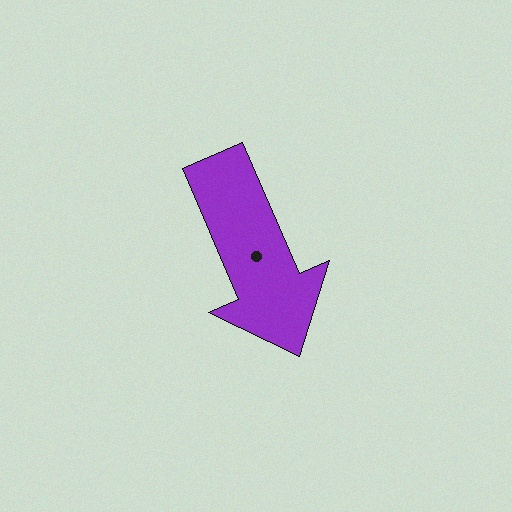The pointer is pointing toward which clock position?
Roughly 5 o'clock.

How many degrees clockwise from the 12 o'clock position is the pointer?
Approximately 157 degrees.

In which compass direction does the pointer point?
Southeast.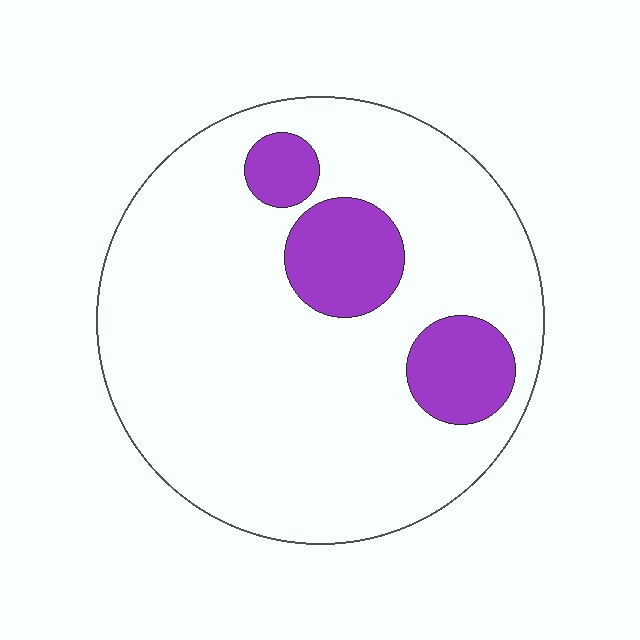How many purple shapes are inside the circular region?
3.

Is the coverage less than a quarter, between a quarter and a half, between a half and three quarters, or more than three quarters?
Less than a quarter.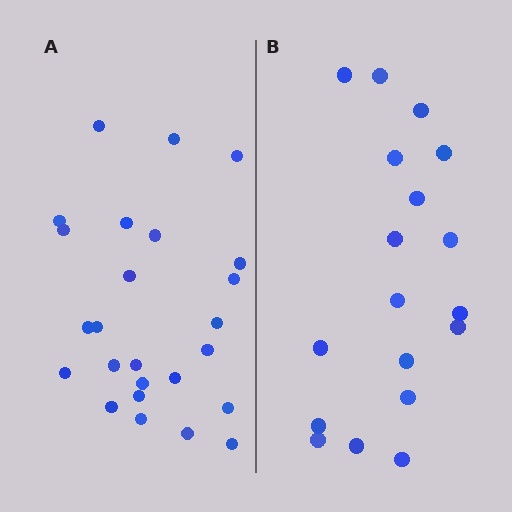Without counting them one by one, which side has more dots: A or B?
Region A (the left region) has more dots.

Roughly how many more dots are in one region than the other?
Region A has roughly 8 or so more dots than region B.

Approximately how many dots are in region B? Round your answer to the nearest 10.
About 20 dots. (The exact count is 18, which rounds to 20.)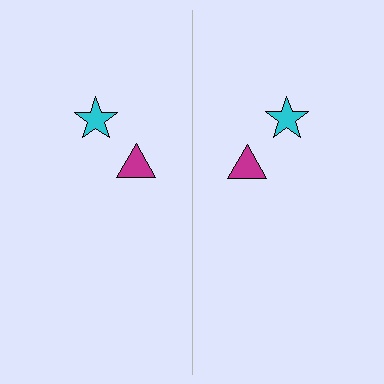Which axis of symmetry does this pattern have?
The pattern has a vertical axis of symmetry running through the center of the image.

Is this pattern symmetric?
Yes, this pattern has bilateral (reflection) symmetry.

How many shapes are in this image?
There are 4 shapes in this image.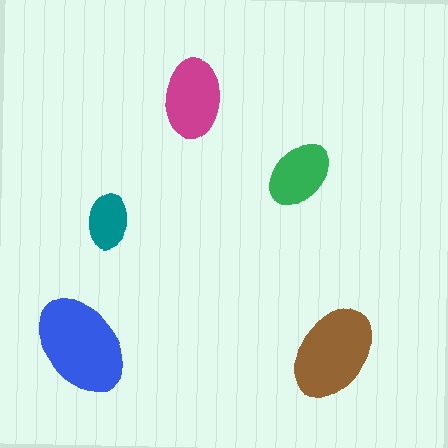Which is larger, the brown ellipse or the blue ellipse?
The blue one.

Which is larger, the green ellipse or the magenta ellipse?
The magenta one.